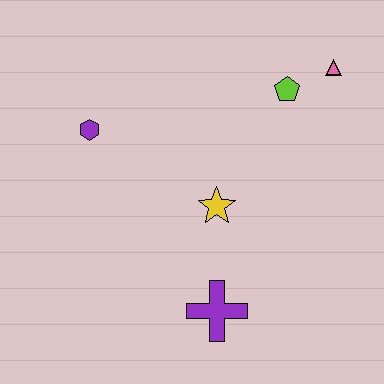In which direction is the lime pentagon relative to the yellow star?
The lime pentagon is above the yellow star.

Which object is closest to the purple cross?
The yellow star is closest to the purple cross.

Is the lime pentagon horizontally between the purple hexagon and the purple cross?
No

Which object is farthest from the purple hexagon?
The pink triangle is farthest from the purple hexagon.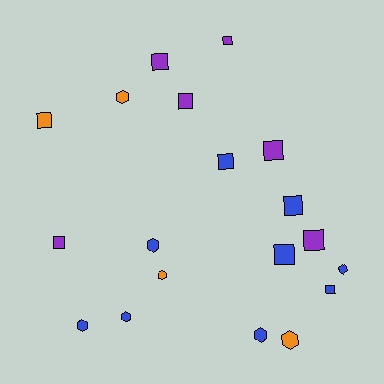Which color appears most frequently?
Blue, with 9 objects.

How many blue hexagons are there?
There are 5 blue hexagons.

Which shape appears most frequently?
Square, with 11 objects.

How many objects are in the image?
There are 19 objects.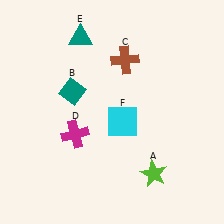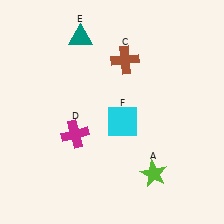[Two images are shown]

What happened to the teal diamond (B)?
The teal diamond (B) was removed in Image 2. It was in the top-left area of Image 1.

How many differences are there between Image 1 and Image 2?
There is 1 difference between the two images.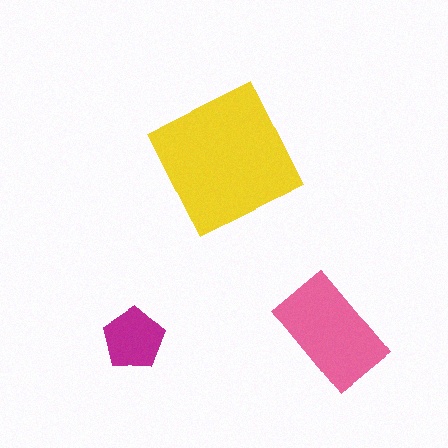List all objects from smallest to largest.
The magenta pentagon, the pink rectangle, the yellow square.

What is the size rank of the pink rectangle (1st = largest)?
2nd.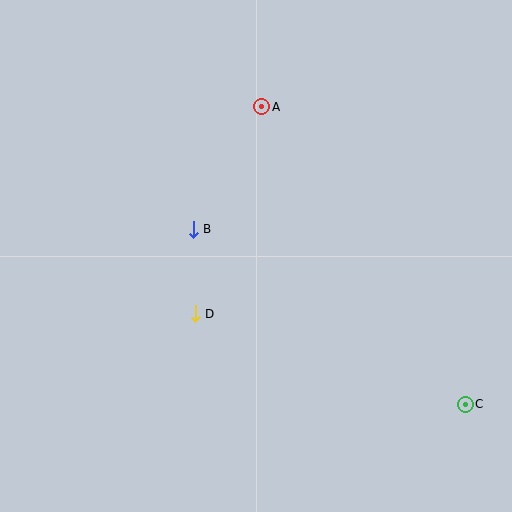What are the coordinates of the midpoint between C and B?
The midpoint between C and B is at (329, 317).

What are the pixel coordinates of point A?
Point A is at (262, 107).